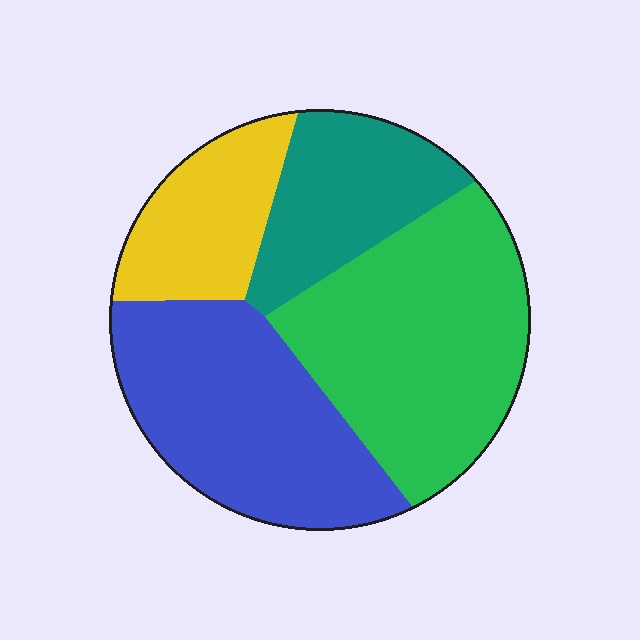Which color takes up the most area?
Green, at roughly 35%.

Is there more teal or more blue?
Blue.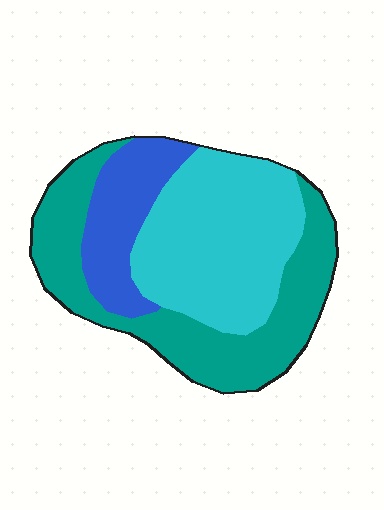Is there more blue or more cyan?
Cyan.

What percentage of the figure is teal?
Teal takes up about two fifths (2/5) of the figure.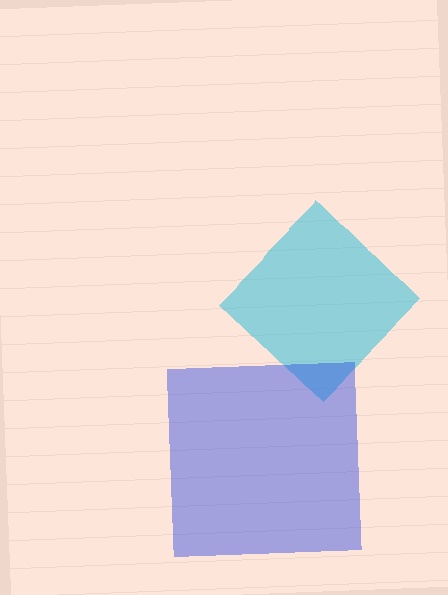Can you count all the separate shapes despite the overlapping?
Yes, there are 2 separate shapes.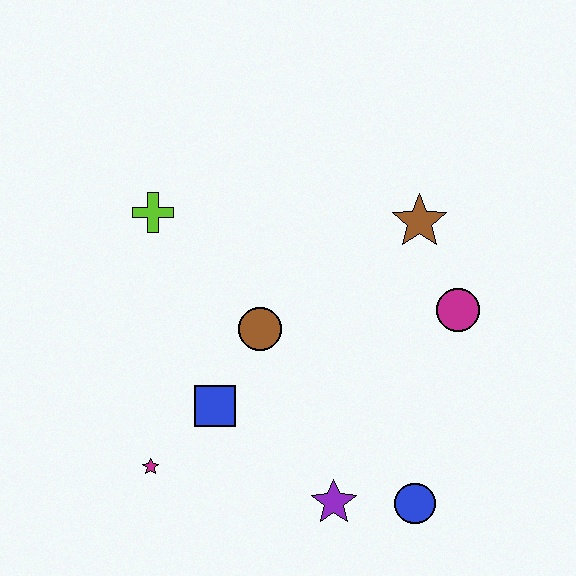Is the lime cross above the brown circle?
Yes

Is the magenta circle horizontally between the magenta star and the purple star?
No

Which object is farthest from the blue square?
The brown star is farthest from the blue square.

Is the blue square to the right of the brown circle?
No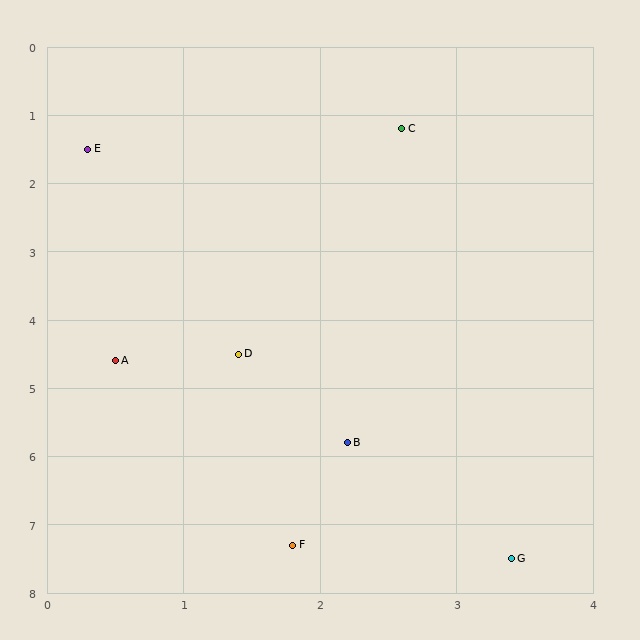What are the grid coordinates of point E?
Point E is at approximately (0.3, 1.5).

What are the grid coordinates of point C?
Point C is at approximately (2.6, 1.2).